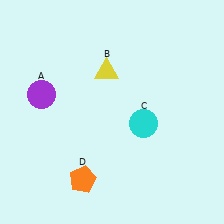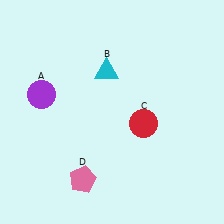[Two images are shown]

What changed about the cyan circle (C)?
In Image 1, C is cyan. In Image 2, it changed to red.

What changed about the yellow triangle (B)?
In Image 1, B is yellow. In Image 2, it changed to cyan.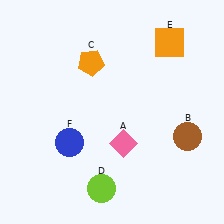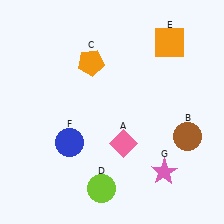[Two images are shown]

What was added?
A pink star (G) was added in Image 2.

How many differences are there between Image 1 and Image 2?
There is 1 difference between the two images.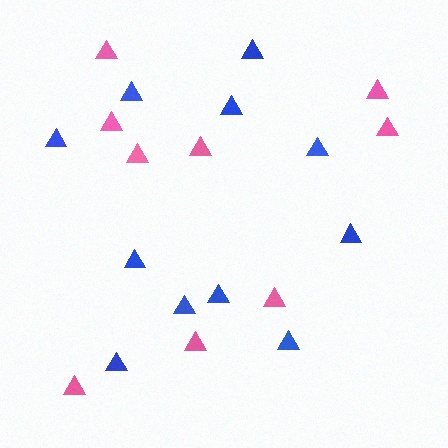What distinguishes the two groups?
There are 2 groups: one group of pink triangles (9) and one group of blue triangles (11).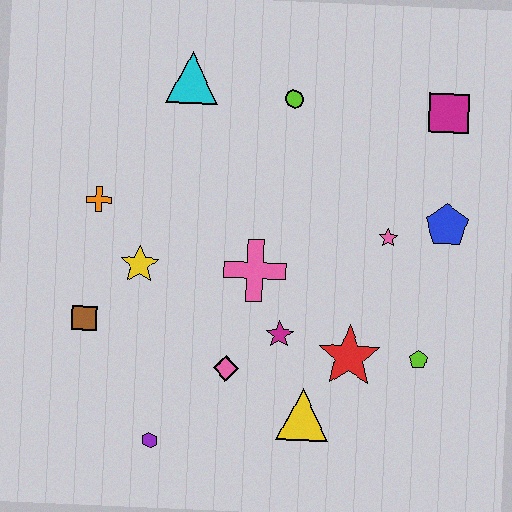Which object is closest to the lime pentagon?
The red star is closest to the lime pentagon.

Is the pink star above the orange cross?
No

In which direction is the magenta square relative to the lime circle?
The magenta square is to the right of the lime circle.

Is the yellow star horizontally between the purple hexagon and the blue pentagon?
No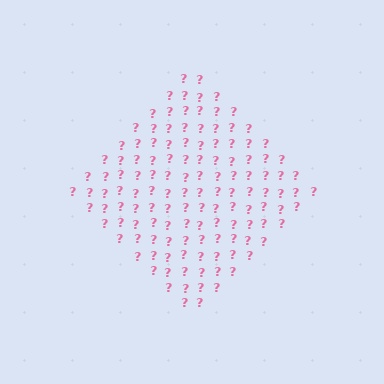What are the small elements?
The small elements are question marks.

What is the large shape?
The large shape is a diamond.